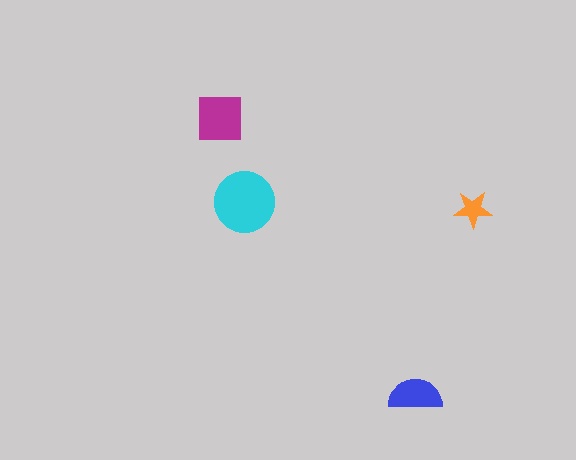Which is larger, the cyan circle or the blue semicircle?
The cyan circle.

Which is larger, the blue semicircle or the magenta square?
The magenta square.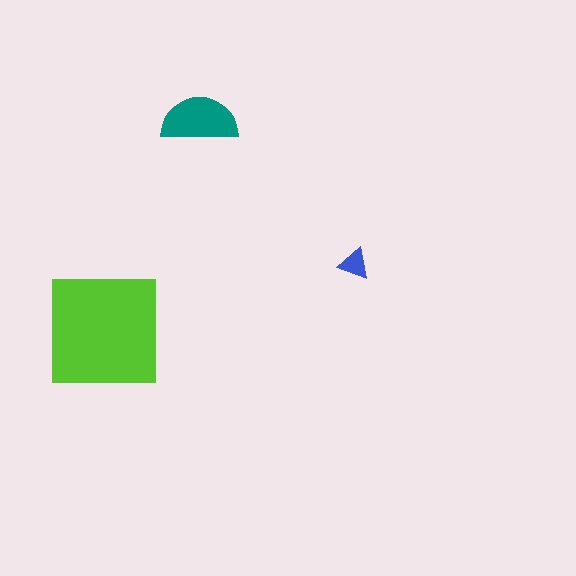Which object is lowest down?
The lime square is bottommost.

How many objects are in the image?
There are 3 objects in the image.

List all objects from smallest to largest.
The blue triangle, the teal semicircle, the lime square.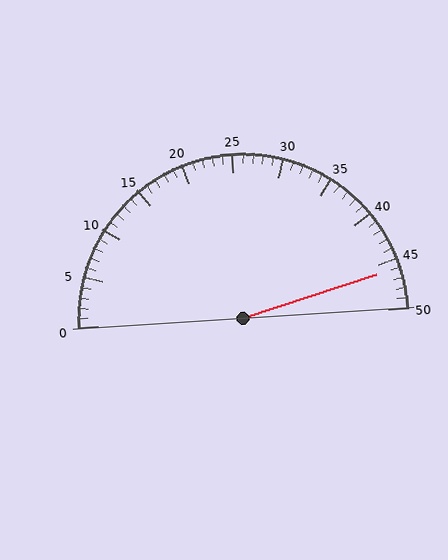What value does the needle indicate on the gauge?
The needle indicates approximately 46.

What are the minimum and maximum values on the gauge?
The gauge ranges from 0 to 50.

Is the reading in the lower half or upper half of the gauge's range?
The reading is in the upper half of the range (0 to 50).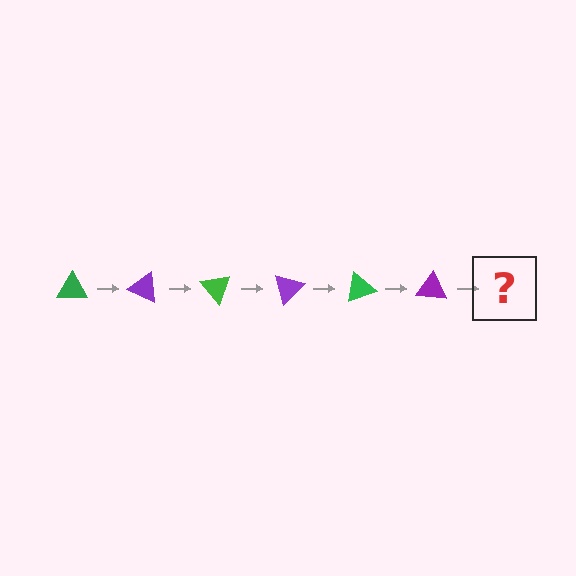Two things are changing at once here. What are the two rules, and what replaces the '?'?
The two rules are that it rotates 25 degrees each step and the color cycles through green and purple. The '?' should be a green triangle, rotated 150 degrees from the start.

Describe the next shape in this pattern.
It should be a green triangle, rotated 150 degrees from the start.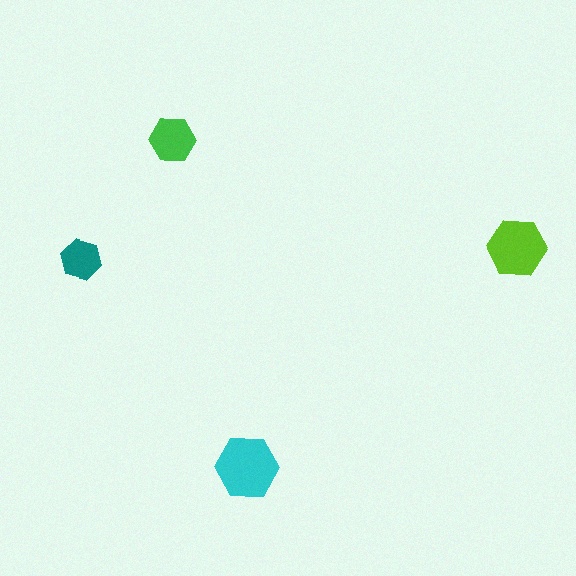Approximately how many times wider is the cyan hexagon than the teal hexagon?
About 1.5 times wider.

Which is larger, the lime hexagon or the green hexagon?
The lime one.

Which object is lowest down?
The cyan hexagon is bottommost.